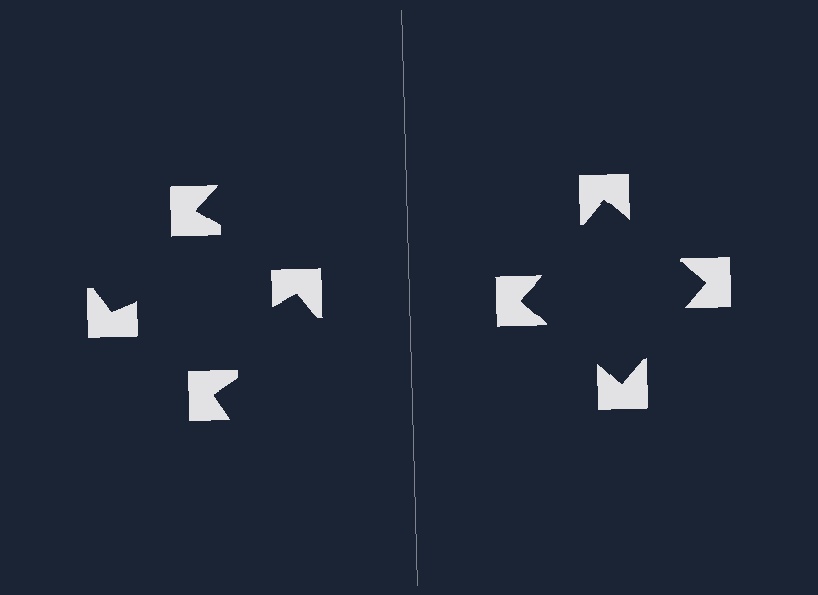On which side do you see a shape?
An illusory square appears on the right side. On the left side the wedge cuts are rotated, so no coherent shape forms.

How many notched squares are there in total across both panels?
8 — 4 on each side.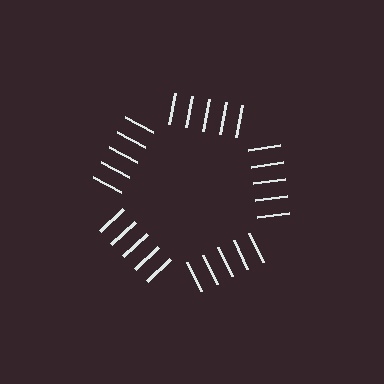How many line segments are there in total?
25 — 5 along each of the 5 edges.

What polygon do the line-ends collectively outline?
An illusory pentagon — the line segments terminate on its edges but no continuous stroke is drawn.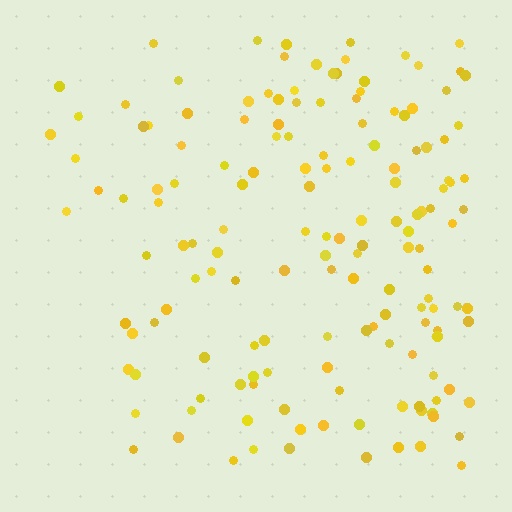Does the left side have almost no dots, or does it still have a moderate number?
Still a moderate number, just noticeably fewer than the right.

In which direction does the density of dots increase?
From left to right, with the right side densest.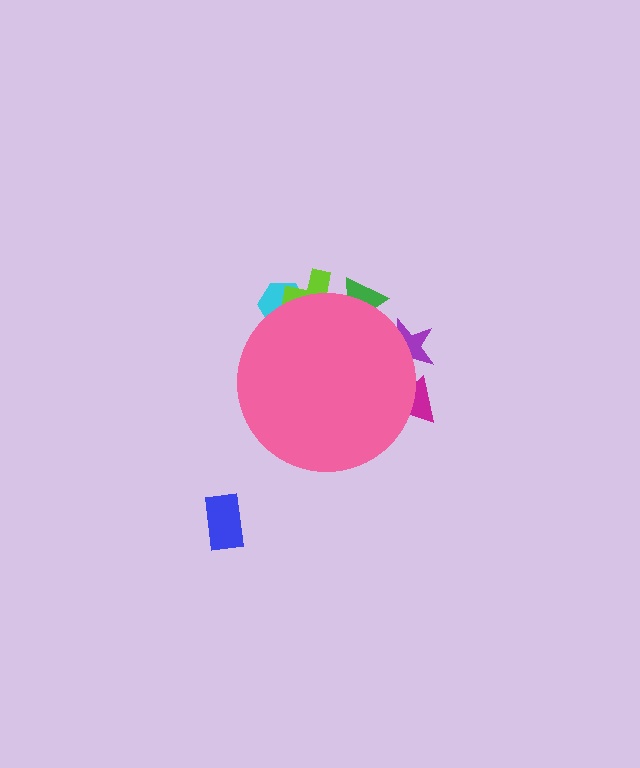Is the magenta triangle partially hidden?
Yes, the magenta triangle is partially hidden behind the pink circle.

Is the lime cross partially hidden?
Yes, the lime cross is partially hidden behind the pink circle.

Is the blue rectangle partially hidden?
No, the blue rectangle is fully visible.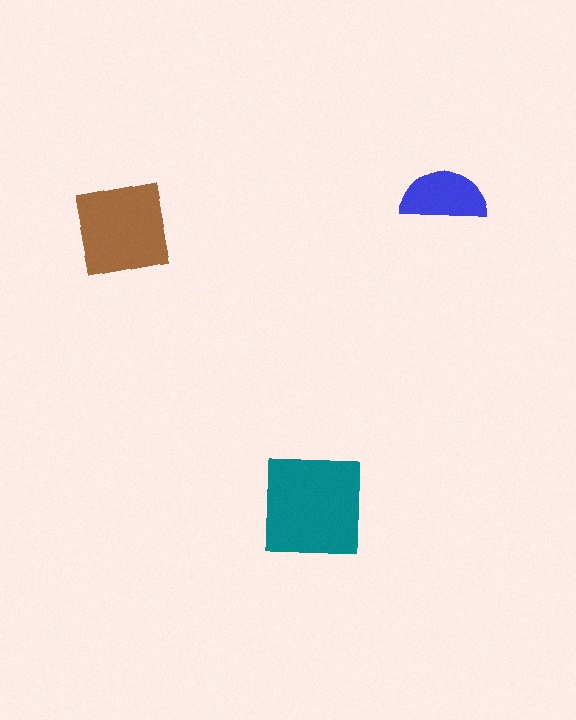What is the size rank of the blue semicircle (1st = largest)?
3rd.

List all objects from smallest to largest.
The blue semicircle, the brown square, the teal square.